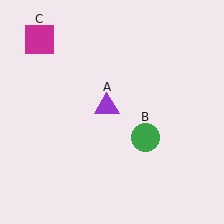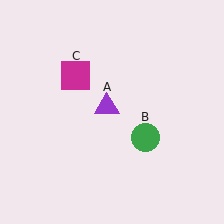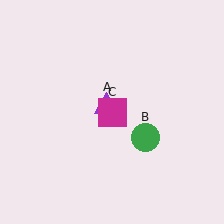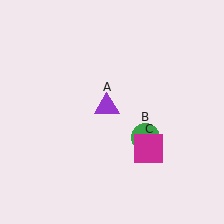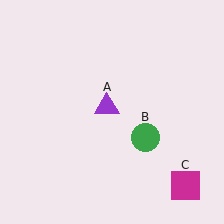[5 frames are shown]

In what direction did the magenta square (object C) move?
The magenta square (object C) moved down and to the right.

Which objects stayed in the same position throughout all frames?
Purple triangle (object A) and green circle (object B) remained stationary.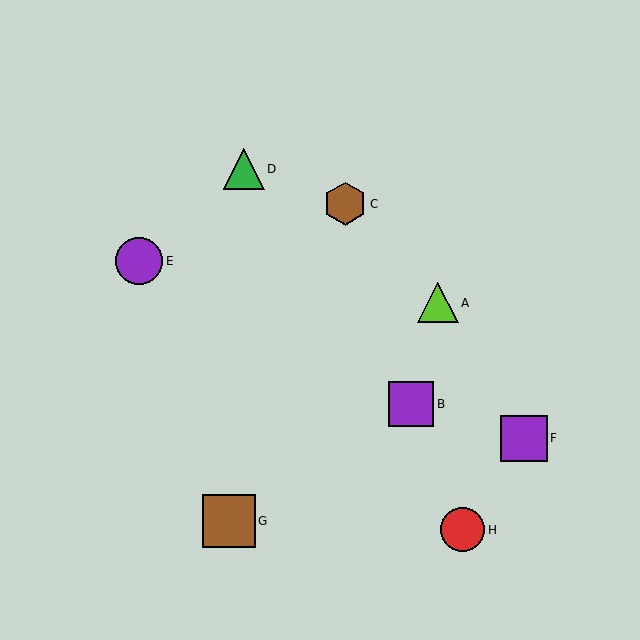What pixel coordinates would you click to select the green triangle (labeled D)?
Click at (244, 169) to select the green triangle D.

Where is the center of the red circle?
The center of the red circle is at (463, 530).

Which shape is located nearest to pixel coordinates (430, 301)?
The lime triangle (labeled A) at (438, 303) is nearest to that location.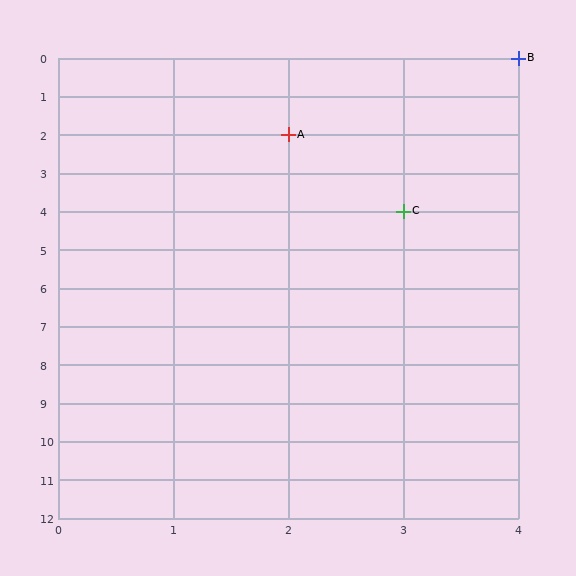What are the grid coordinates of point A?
Point A is at grid coordinates (2, 2).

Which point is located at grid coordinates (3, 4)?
Point C is at (3, 4).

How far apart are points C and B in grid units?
Points C and B are 1 column and 4 rows apart (about 4.1 grid units diagonally).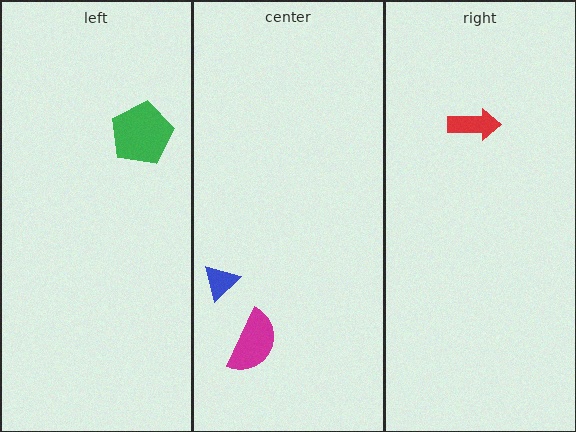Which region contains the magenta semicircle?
The center region.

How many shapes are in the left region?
1.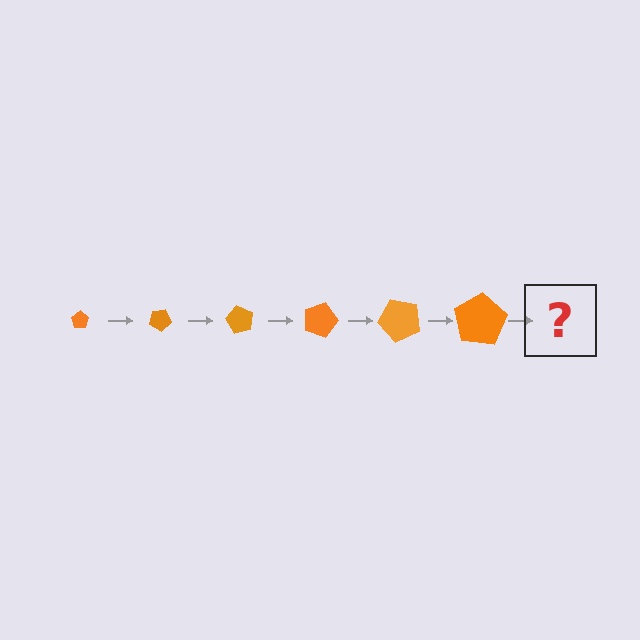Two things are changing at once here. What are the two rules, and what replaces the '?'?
The two rules are that the pentagon grows larger each step and it rotates 30 degrees each step. The '?' should be a pentagon, larger than the previous one and rotated 180 degrees from the start.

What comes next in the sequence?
The next element should be a pentagon, larger than the previous one and rotated 180 degrees from the start.